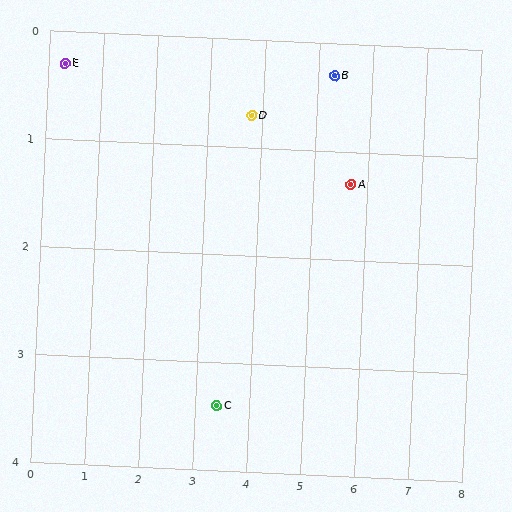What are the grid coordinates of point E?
Point E is at approximately (0.3, 0.3).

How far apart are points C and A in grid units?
Points C and A are about 3.1 grid units apart.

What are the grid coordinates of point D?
Point D is at approximately (3.8, 0.7).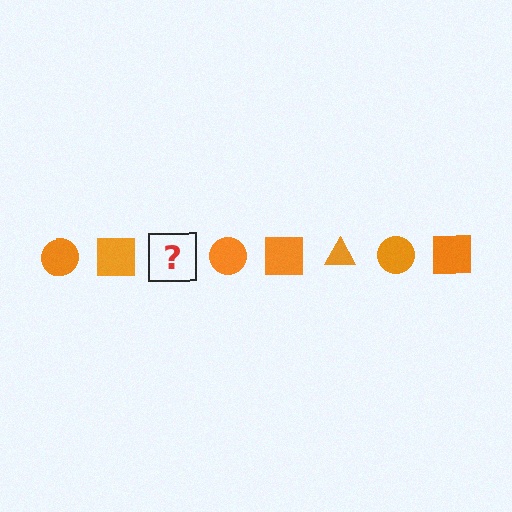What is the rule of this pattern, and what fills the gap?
The rule is that the pattern cycles through circle, square, triangle shapes in orange. The gap should be filled with an orange triangle.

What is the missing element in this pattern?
The missing element is an orange triangle.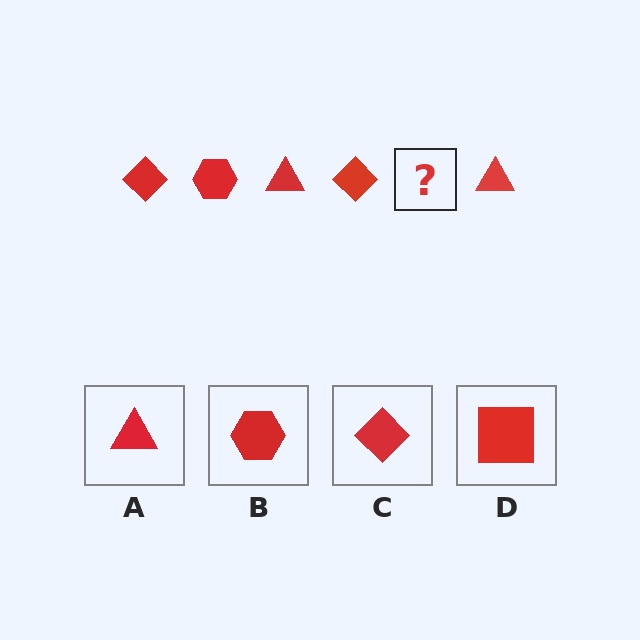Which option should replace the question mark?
Option B.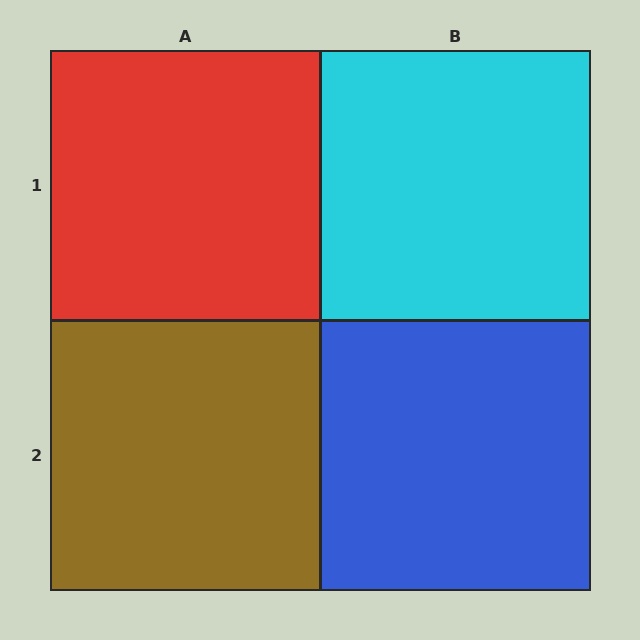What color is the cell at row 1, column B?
Cyan.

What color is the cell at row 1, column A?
Red.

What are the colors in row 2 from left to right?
Brown, blue.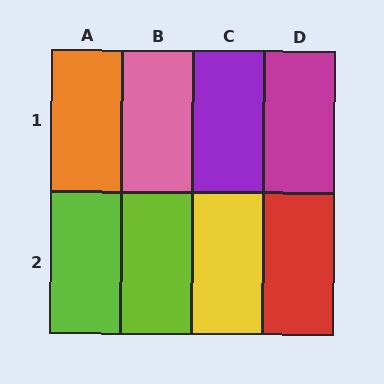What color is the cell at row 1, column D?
Magenta.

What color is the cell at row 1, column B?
Pink.